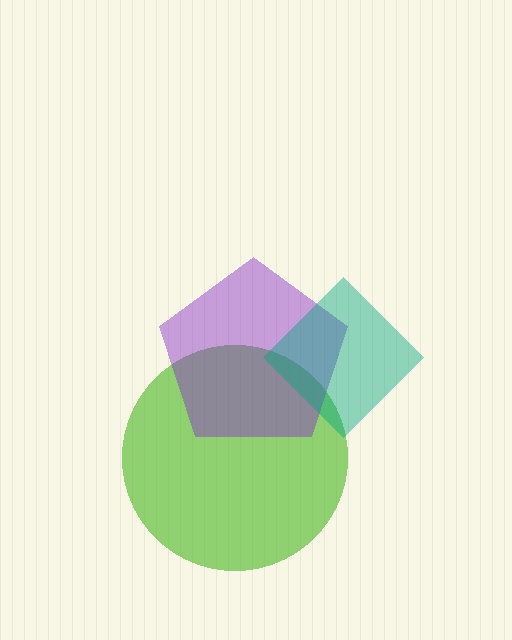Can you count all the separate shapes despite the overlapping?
Yes, there are 3 separate shapes.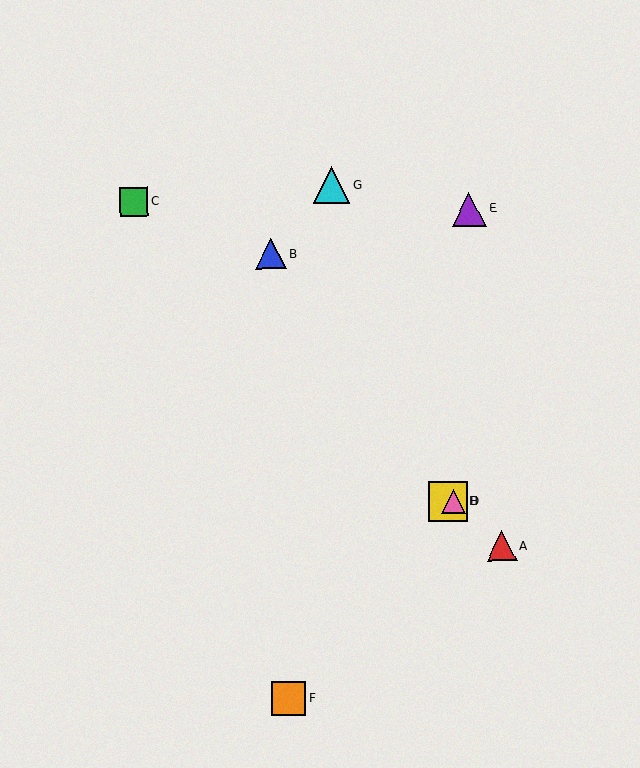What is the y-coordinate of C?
Object C is at y≈202.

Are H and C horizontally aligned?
No, H is at y≈501 and C is at y≈202.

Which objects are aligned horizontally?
Objects D, H are aligned horizontally.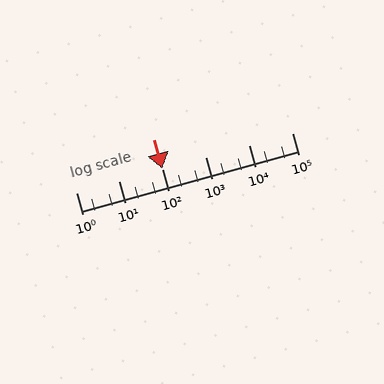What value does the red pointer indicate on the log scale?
The pointer indicates approximately 98.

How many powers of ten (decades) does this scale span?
The scale spans 5 decades, from 1 to 100000.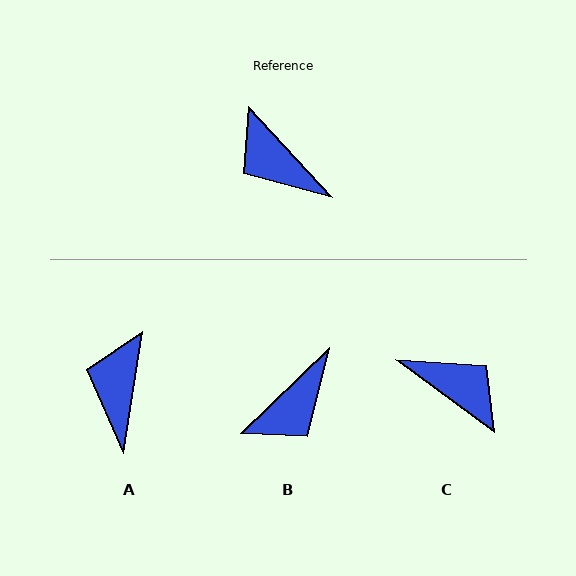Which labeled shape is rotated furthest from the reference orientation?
C, about 169 degrees away.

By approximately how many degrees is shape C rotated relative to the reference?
Approximately 169 degrees clockwise.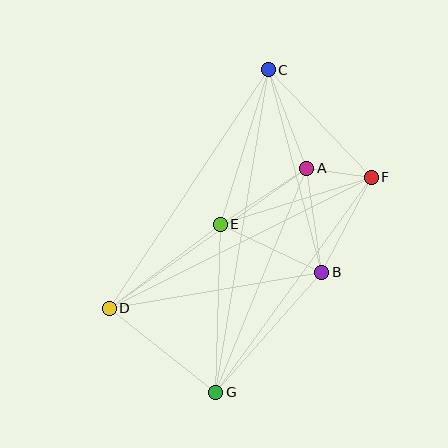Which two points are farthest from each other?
Points C and G are farthest from each other.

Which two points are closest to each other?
Points A and F are closest to each other.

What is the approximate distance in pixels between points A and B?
The distance between A and B is approximately 105 pixels.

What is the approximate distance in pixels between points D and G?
The distance between D and G is approximately 136 pixels.